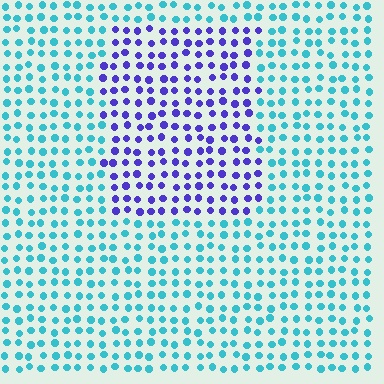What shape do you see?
I see a rectangle.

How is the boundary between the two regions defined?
The boundary is defined purely by a slight shift in hue (about 66 degrees). Spacing, size, and orientation are identical on both sides.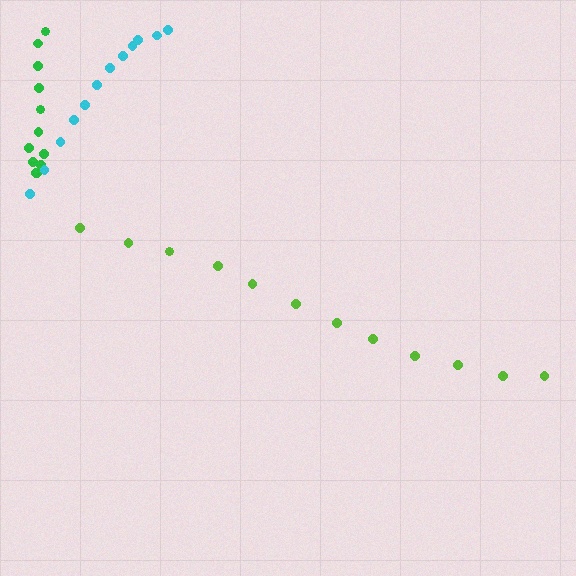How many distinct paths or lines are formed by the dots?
There are 3 distinct paths.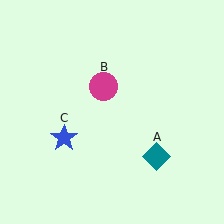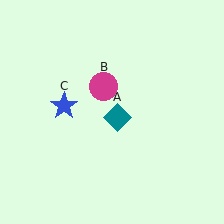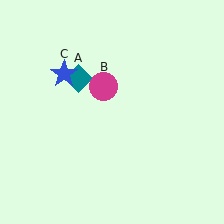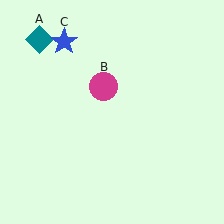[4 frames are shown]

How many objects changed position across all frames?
2 objects changed position: teal diamond (object A), blue star (object C).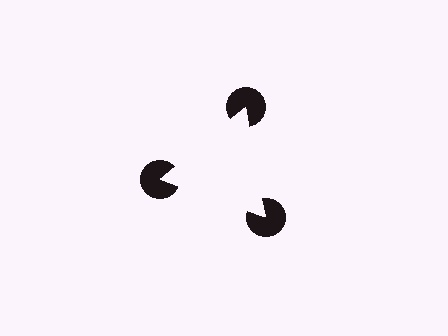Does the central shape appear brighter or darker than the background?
It typically appears slightly brighter than the background, even though no actual brightness change is drawn.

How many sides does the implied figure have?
3 sides.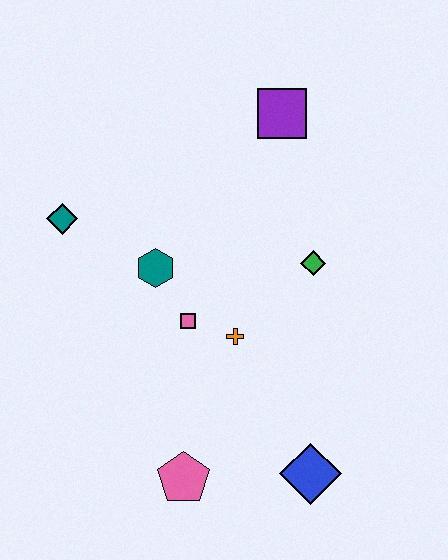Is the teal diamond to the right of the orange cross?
No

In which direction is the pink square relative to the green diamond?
The pink square is to the left of the green diamond.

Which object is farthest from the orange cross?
The purple square is farthest from the orange cross.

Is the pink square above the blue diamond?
Yes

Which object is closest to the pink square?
The orange cross is closest to the pink square.